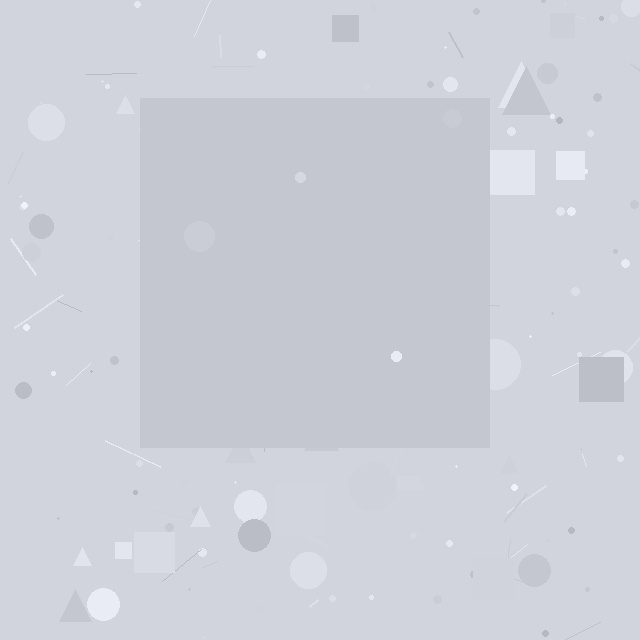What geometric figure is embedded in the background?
A square is embedded in the background.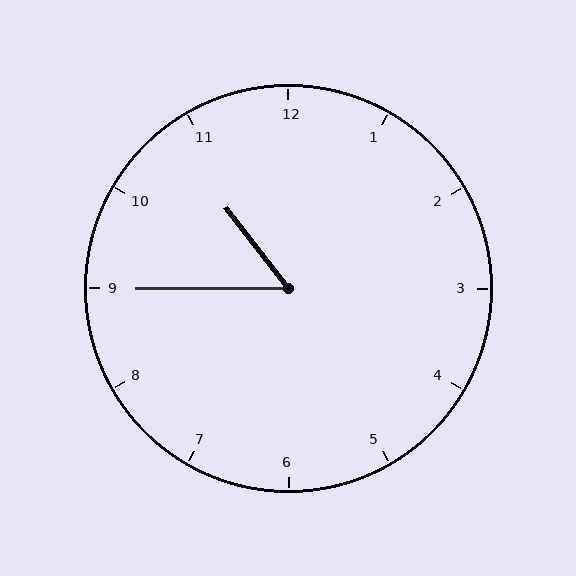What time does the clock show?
10:45.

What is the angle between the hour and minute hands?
Approximately 52 degrees.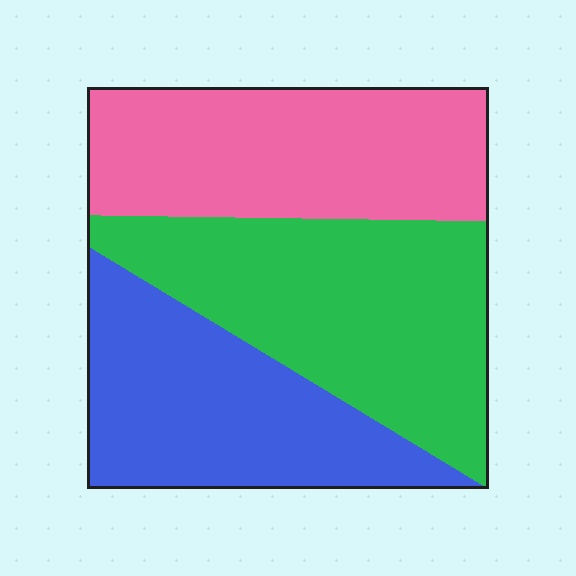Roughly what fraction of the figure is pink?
Pink takes up about one third (1/3) of the figure.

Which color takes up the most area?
Green, at roughly 35%.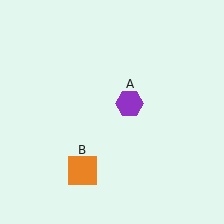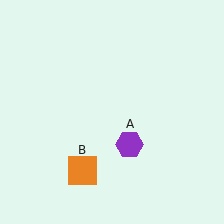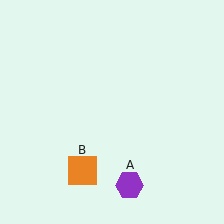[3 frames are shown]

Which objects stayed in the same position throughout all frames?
Orange square (object B) remained stationary.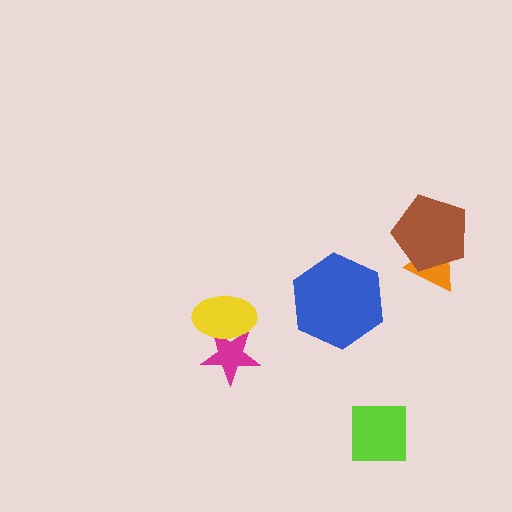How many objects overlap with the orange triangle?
1 object overlaps with the orange triangle.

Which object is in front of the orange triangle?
The brown pentagon is in front of the orange triangle.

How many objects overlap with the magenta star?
1 object overlaps with the magenta star.